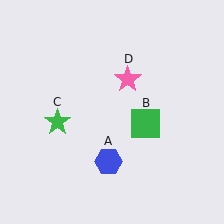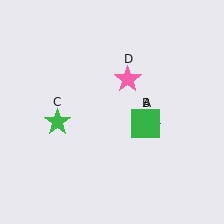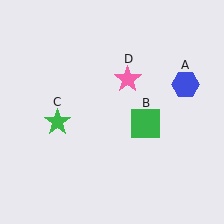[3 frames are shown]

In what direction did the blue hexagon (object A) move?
The blue hexagon (object A) moved up and to the right.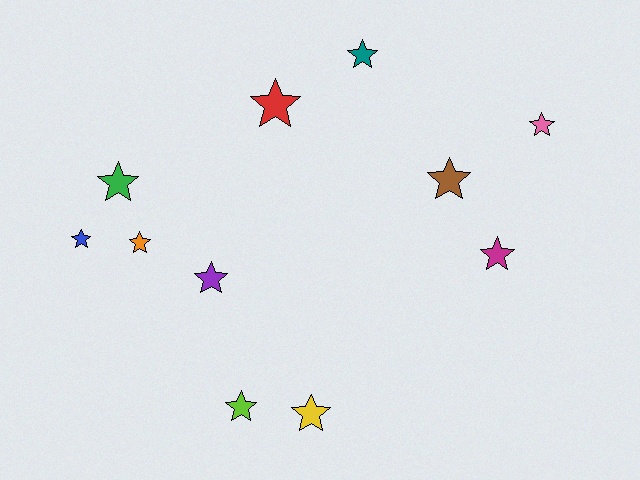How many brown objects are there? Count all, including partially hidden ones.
There is 1 brown object.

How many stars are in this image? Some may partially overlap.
There are 11 stars.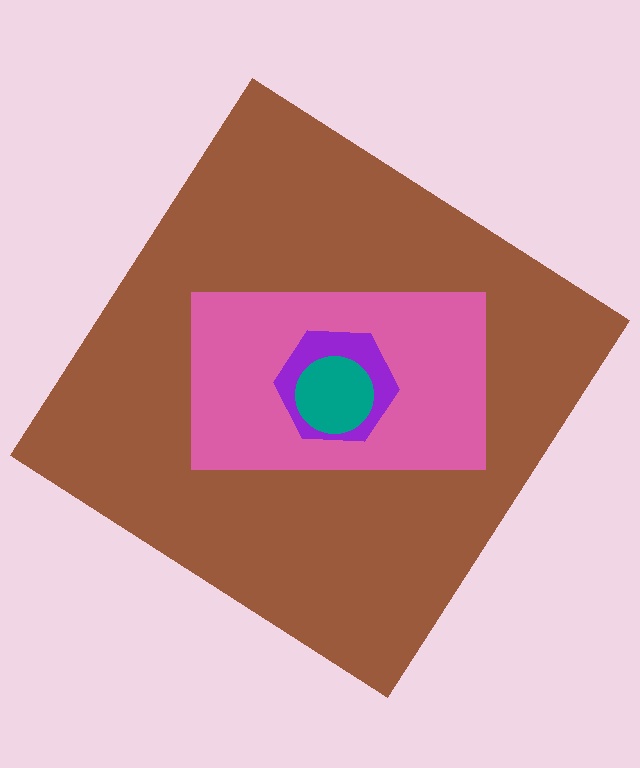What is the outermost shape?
The brown diamond.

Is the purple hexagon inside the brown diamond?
Yes.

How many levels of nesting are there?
4.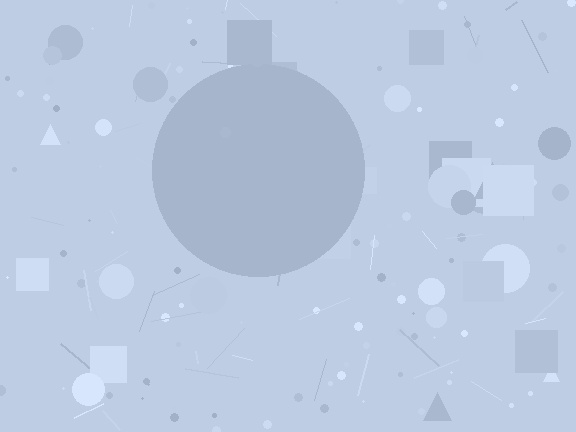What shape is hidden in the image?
A circle is hidden in the image.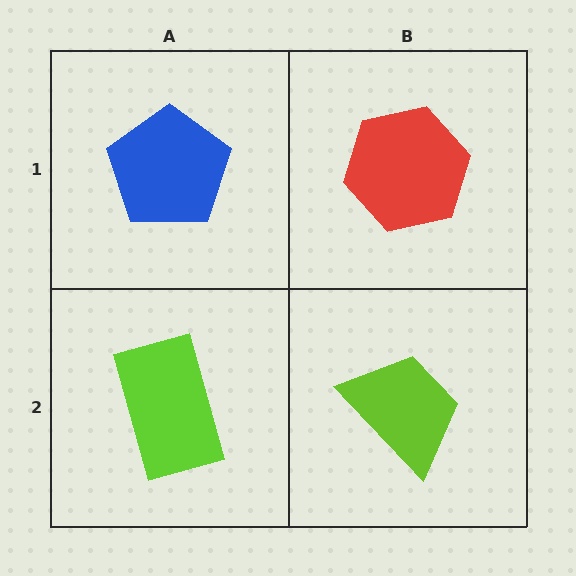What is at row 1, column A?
A blue pentagon.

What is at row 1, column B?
A red hexagon.